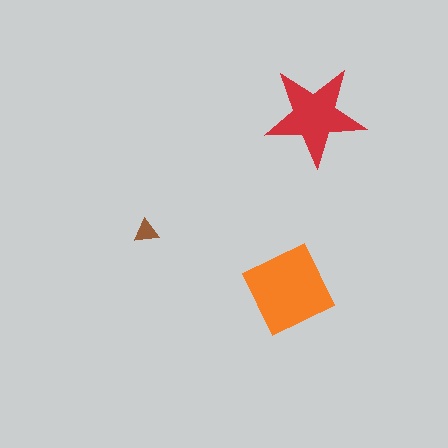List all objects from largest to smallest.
The orange diamond, the red star, the brown triangle.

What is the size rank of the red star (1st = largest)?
2nd.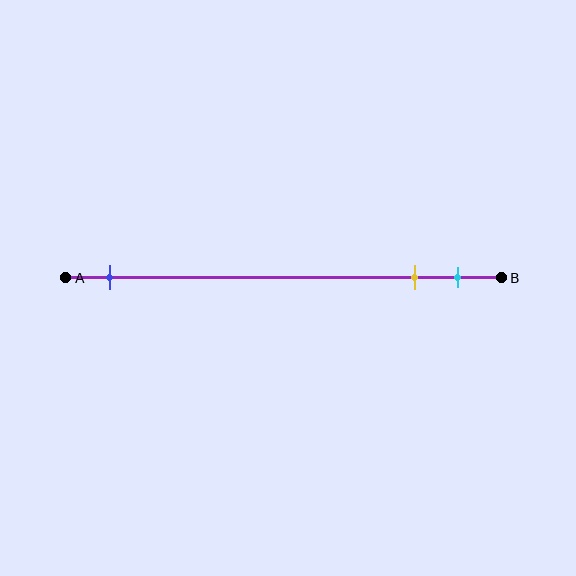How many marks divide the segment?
There are 3 marks dividing the segment.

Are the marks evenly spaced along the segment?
No, the marks are not evenly spaced.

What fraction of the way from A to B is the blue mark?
The blue mark is approximately 10% (0.1) of the way from A to B.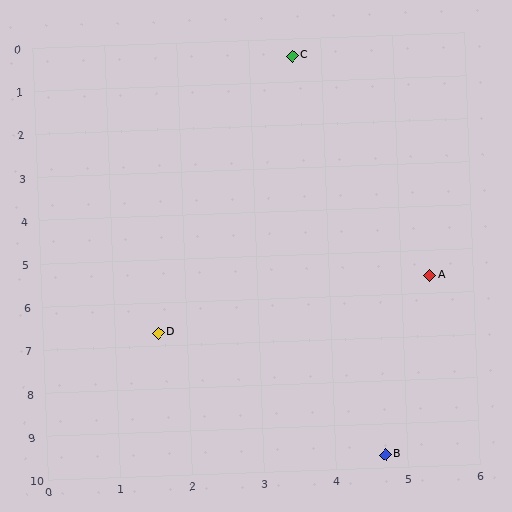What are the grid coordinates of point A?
Point A is at approximately (5.4, 5.6).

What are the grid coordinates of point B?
Point B is at approximately (4.7, 9.7).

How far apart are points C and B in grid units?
Points C and B are about 9.4 grid units apart.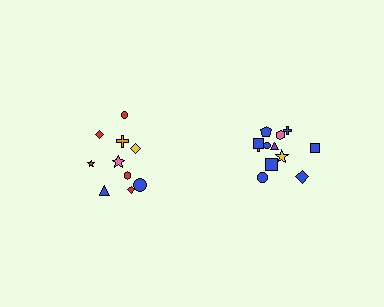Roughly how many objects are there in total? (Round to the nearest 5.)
Roughly 20 objects in total.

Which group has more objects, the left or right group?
The right group.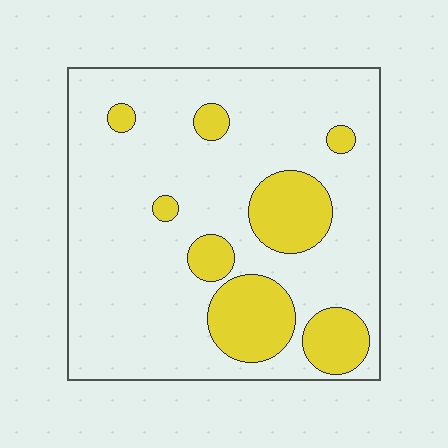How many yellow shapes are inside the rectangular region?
8.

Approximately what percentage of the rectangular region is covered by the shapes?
Approximately 20%.